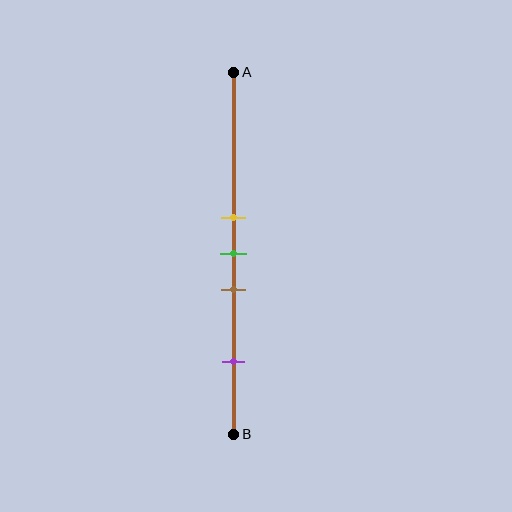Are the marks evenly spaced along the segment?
No, the marks are not evenly spaced.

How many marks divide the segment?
There are 4 marks dividing the segment.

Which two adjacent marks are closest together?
The yellow and green marks are the closest adjacent pair.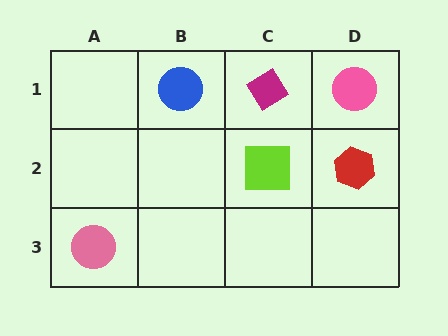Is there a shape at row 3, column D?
No, that cell is empty.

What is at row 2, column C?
A lime square.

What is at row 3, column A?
A pink circle.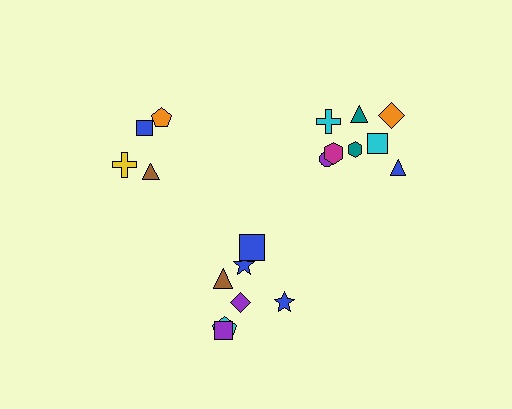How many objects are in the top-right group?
There are 8 objects.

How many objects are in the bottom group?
There are 7 objects.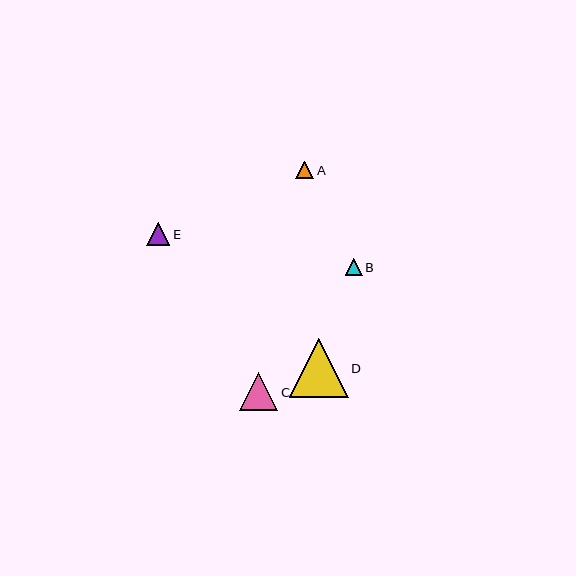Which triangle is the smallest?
Triangle B is the smallest with a size of approximately 17 pixels.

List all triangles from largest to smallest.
From largest to smallest: D, C, E, A, B.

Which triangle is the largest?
Triangle D is the largest with a size of approximately 59 pixels.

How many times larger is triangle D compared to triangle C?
Triangle D is approximately 1.6 times the size of triangle C.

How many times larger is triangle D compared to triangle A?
Triangle D is approximately 3.3 times the size of triangle A.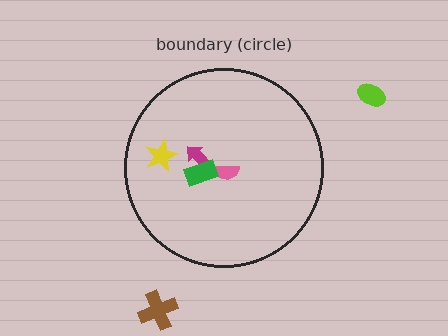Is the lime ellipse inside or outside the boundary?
Outside.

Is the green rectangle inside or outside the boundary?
Inside.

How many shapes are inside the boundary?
4 inside, 2 outside.